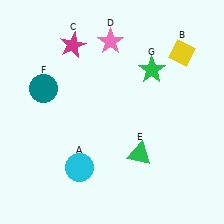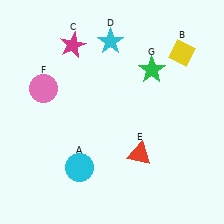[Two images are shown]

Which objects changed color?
D changed from pink to cyan. E changed from green to red. F changed from teal to pink.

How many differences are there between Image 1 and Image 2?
There are 3 differences between the two images.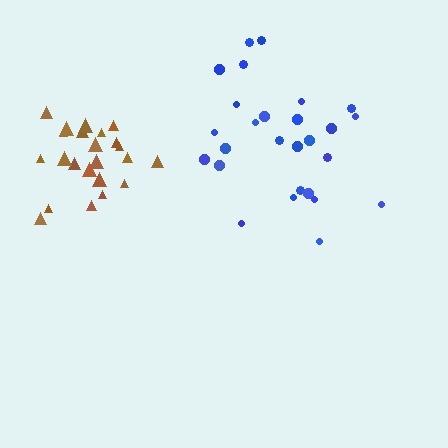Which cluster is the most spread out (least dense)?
Blue.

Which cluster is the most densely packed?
Brown.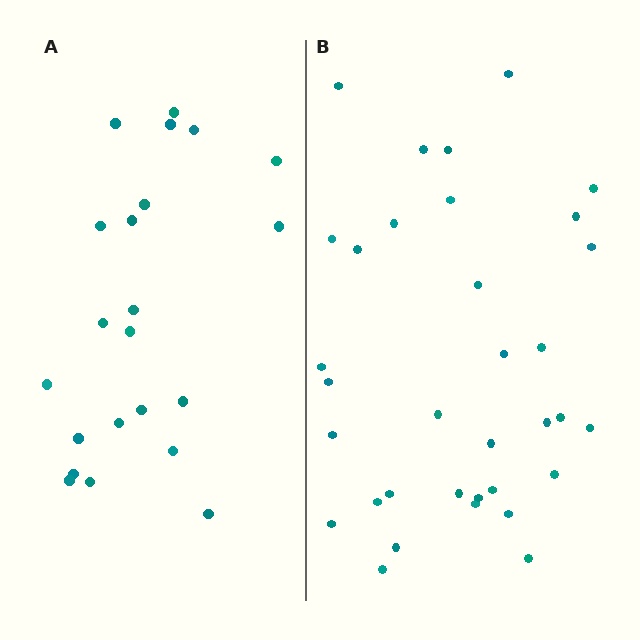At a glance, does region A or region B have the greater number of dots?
Region B (the right region) has more dots.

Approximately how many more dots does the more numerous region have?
Region B has roughly 12 or so more dots than region A.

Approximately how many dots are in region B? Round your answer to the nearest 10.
About 30 dots. (The exact count is 34, which rounds to 30.)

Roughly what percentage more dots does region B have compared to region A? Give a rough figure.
About 55% more.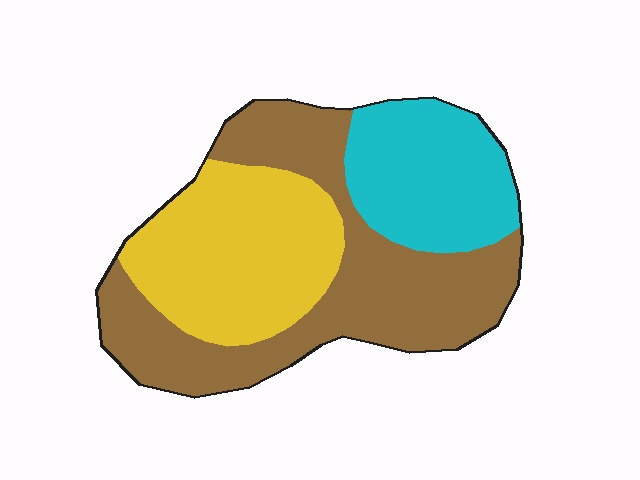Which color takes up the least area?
Cyan, at roughly 25%.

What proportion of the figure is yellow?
Yellow covers about 30% of the figure.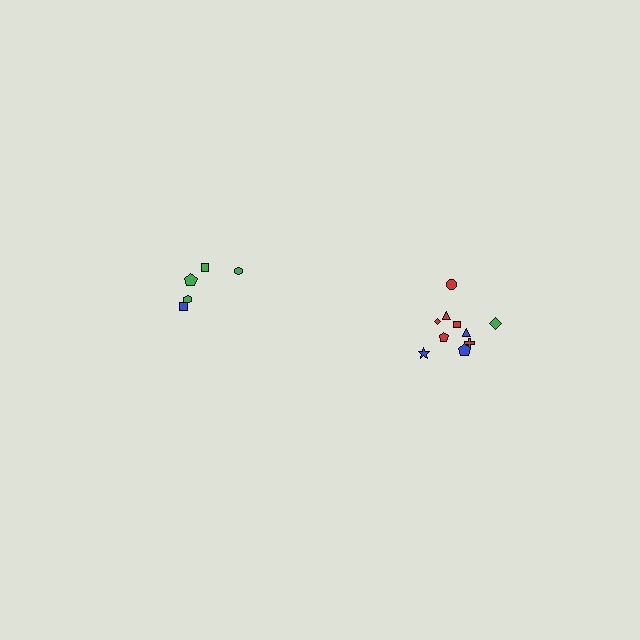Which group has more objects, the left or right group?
The right group.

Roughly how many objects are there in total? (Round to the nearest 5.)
Roughly 15 objects in total.